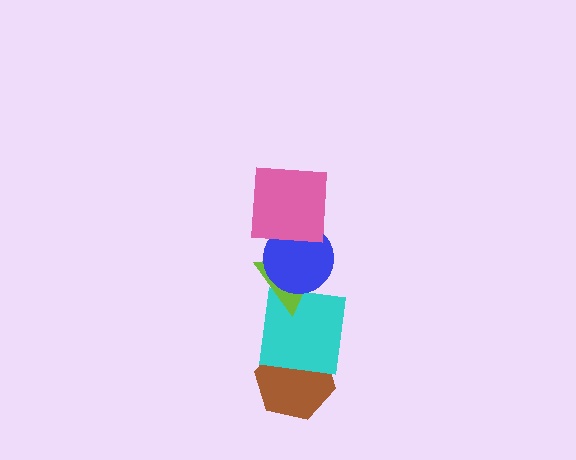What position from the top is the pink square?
The pink square is 1st from the top.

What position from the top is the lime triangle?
The lime triangle is 3rd from the top.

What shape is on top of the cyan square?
The lime triangle is on top of the cyan square.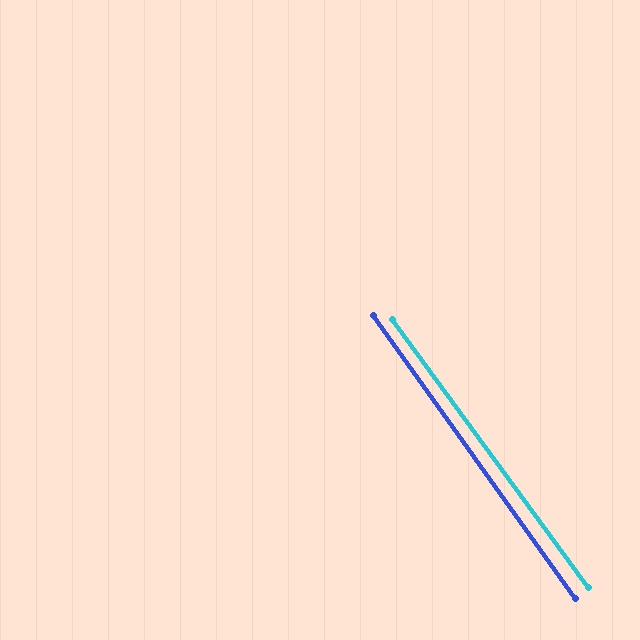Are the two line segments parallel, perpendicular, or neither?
Parallel — their directions differ by only 0.7°.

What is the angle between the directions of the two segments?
Approximately 1 degree.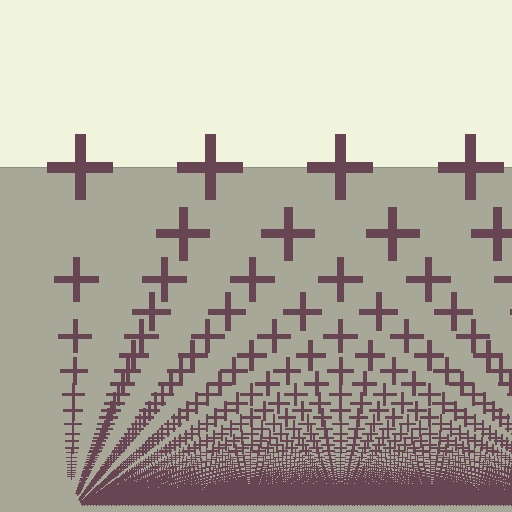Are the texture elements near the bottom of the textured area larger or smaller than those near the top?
Smaller. The gradient is inverted — elements near the bottom are smaller and denser.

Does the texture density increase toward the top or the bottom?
Density increases toward the bottom.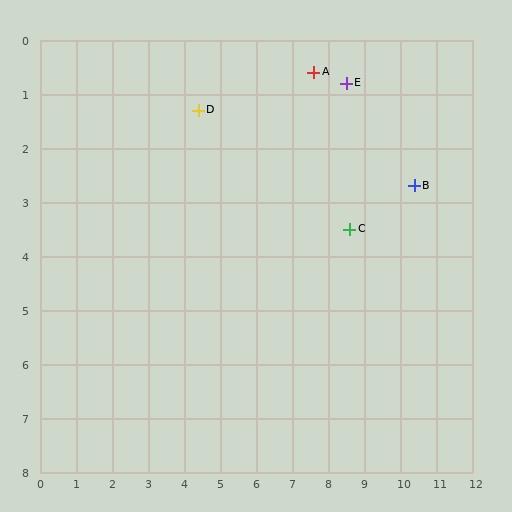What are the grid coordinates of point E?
Point E is at approximately (8.5, 0.8).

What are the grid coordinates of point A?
Point A is at approximately (7.6, 0.6).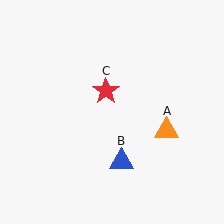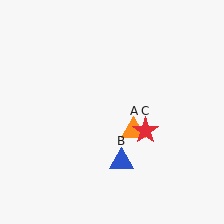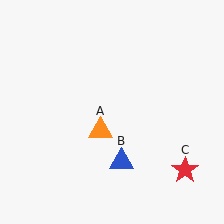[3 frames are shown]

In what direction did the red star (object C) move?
The red star (object C) moved down and to the right.